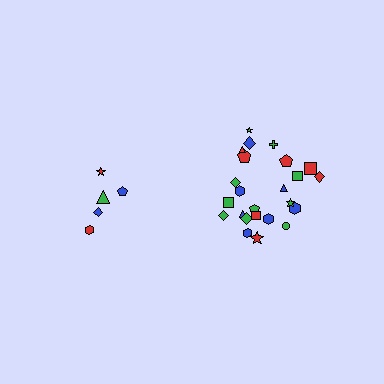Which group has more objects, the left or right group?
The right group.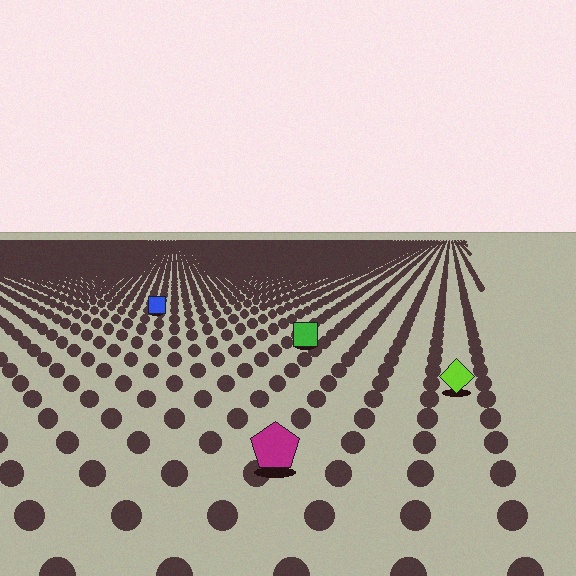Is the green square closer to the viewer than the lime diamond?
No. The lime diamond is closer — you can tell from the texture gradient: the ground texture is coarser near it.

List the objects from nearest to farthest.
From nearest to farthest: the magenta pentagon, the lime diamond, the green square, the blue square.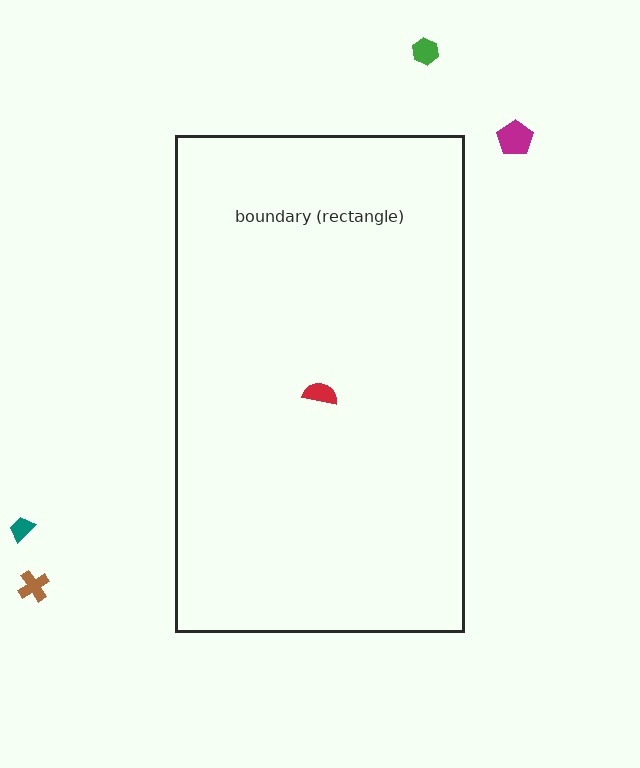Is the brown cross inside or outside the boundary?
Outside.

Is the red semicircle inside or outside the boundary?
Inside.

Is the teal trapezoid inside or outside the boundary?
Outside.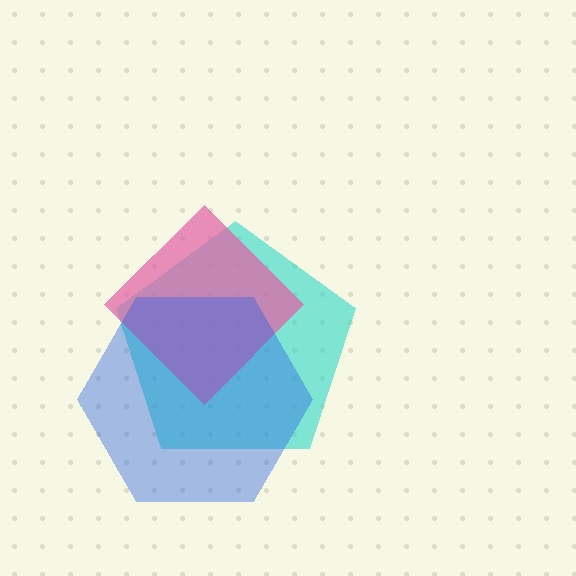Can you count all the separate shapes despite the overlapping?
Yes, there are 3 separate shapes.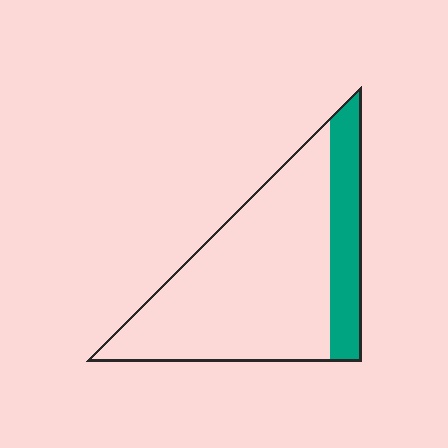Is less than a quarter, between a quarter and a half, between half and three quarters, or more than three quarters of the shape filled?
Less than a quarter.